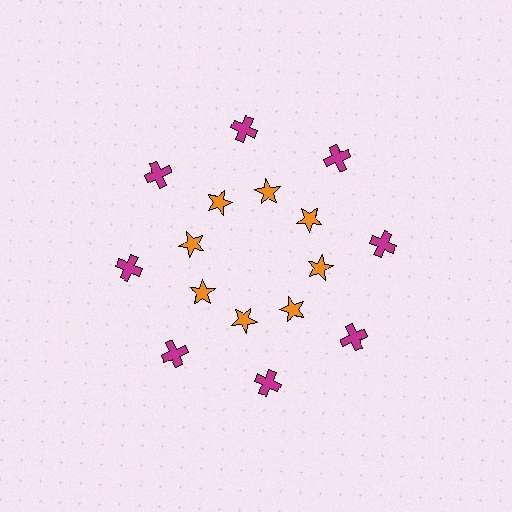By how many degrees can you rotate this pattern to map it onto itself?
The pattern maps onto itself every 45 degrees of rotation.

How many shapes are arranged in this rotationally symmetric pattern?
There are 16 shapes, arranged in 8 groups of 2.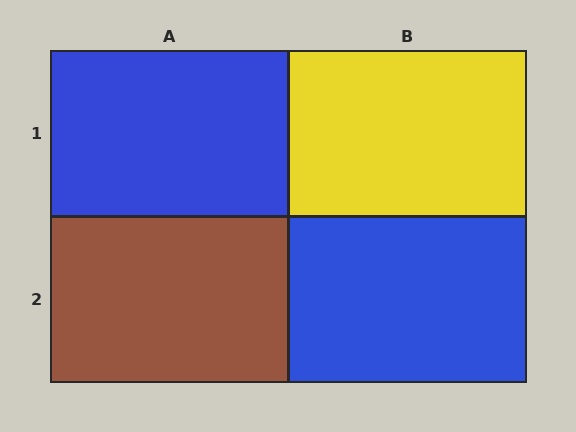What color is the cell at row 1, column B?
Yellow.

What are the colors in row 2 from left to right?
Brown, blue.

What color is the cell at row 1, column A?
Blue.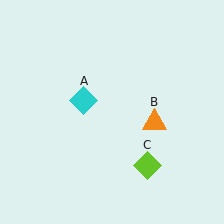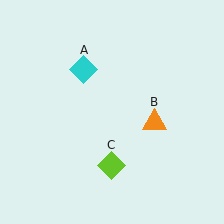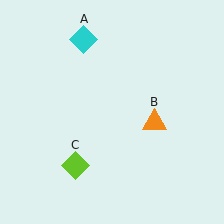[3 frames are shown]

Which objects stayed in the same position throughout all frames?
Orange triangle (object B) remained stationary.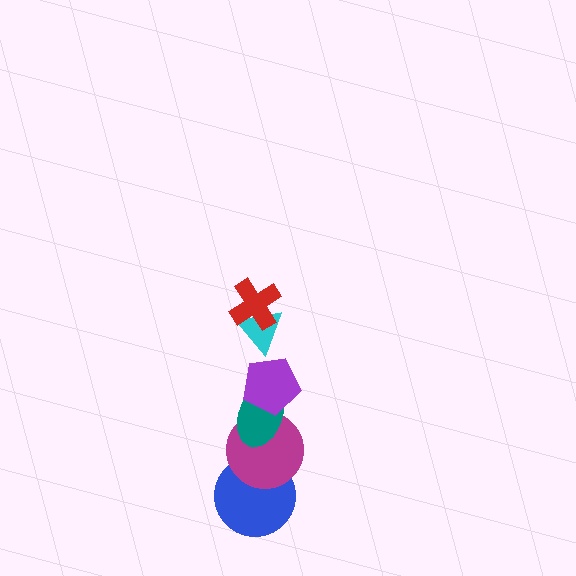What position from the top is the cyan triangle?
The cyan triangle is 2nd from the top.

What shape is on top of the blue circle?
The magenta circle is on top of the blue circle.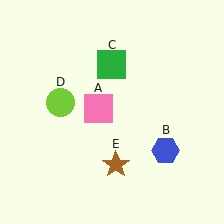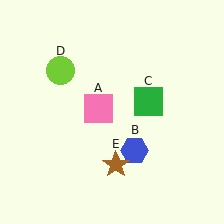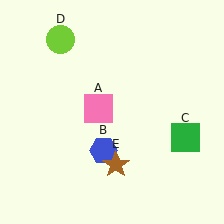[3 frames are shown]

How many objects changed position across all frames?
3 objects changed position: blue hexagon (object B), green square (object C), lime circle (object D).